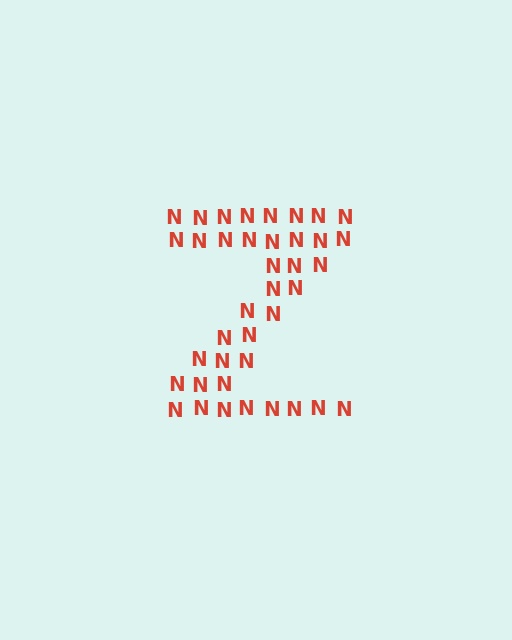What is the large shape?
The large shape is the letter Z.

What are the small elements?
The small elements are letter N's.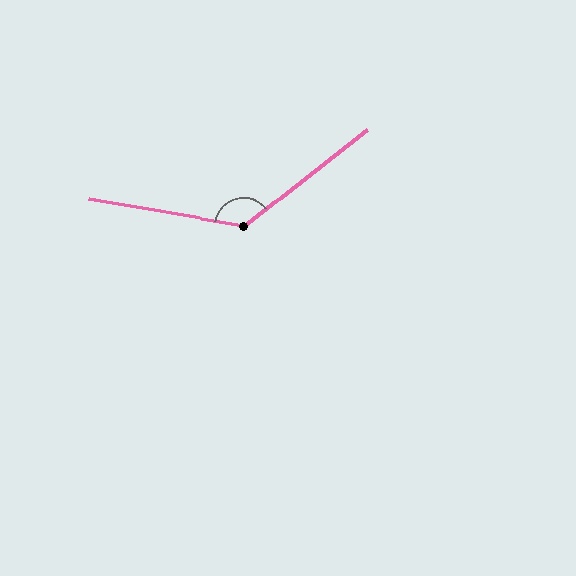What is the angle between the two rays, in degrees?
Approximately 132 degrees.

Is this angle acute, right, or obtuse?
It is obtuse.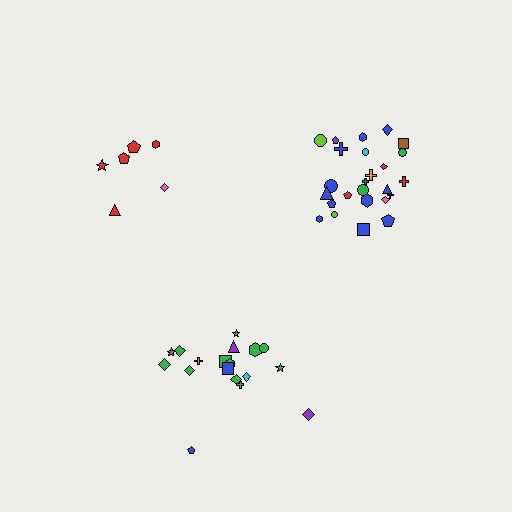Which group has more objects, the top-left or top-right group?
The top-right group.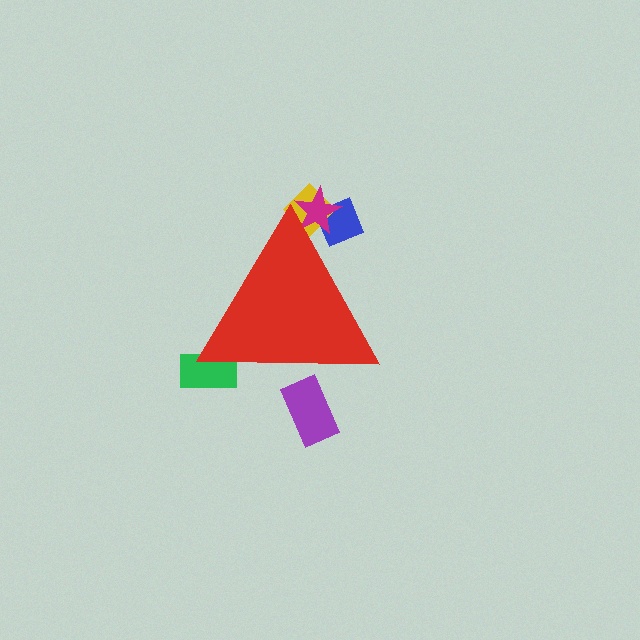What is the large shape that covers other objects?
A red triangle.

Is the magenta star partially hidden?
Yes, the magenta star is partially hidden behind the red triangle.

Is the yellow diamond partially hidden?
Yes, the yellow diamond is partially hidden behind the red triangle.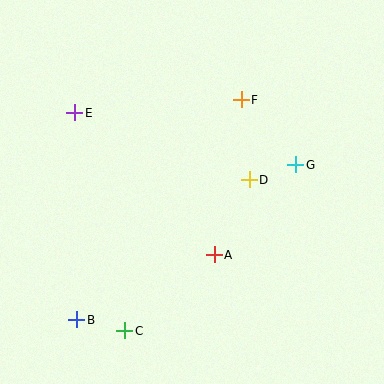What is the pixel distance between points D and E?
The distance between D and E is 187 pixels.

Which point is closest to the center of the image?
Point D at (249, 180) is closest to the center.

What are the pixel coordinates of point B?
Point B is at (77, 320).